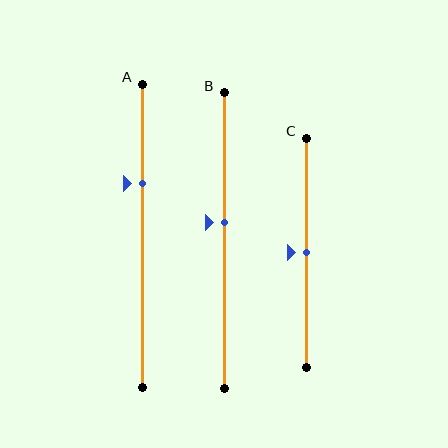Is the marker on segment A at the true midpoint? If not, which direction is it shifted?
No, the marker on segment A is shifted upward by about 17% of the segment length.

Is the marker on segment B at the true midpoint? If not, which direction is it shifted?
No, the marker on segment B is shifted upward by about 6% of the segment length.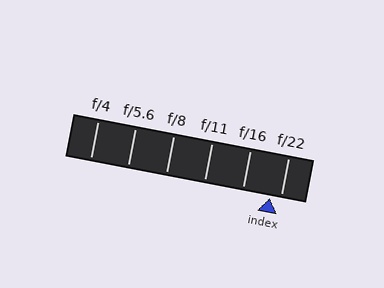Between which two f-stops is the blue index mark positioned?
The index mark is between f/16 and f/22.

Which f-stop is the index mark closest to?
The index mark is closest to f/22.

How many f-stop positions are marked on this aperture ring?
There are 6 f-stop positions marked.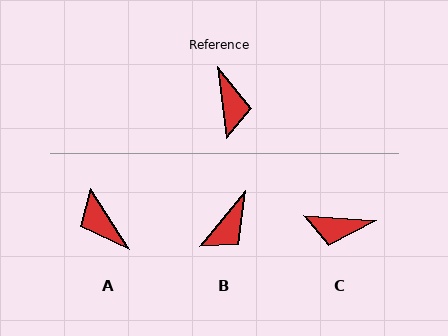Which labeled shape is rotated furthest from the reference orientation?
A, about 154 degrees away.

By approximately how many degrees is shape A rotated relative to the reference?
Approximately 154 degrees clockwise.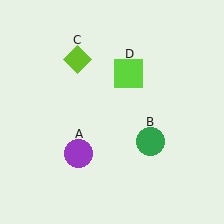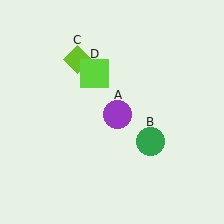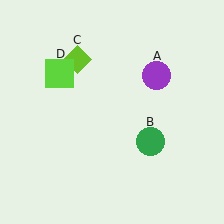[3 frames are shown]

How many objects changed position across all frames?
2 objects changed position: purple circle (object A), lime square (object D).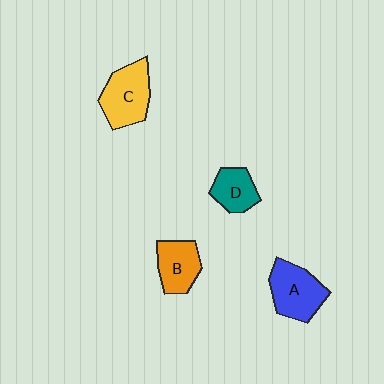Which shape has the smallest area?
Shape D (teal).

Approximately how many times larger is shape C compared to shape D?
Approximately 1.5 times.